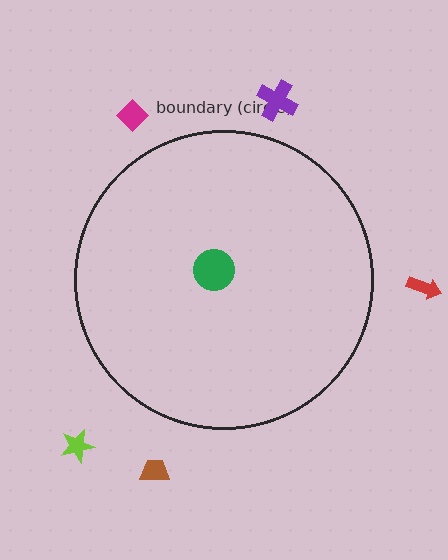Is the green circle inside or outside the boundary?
Inside.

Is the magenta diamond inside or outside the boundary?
Outside.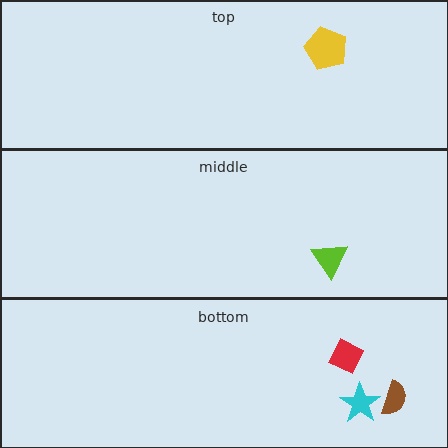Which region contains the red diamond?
The bottom region.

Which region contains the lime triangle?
The middle region.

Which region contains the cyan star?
The bottom region.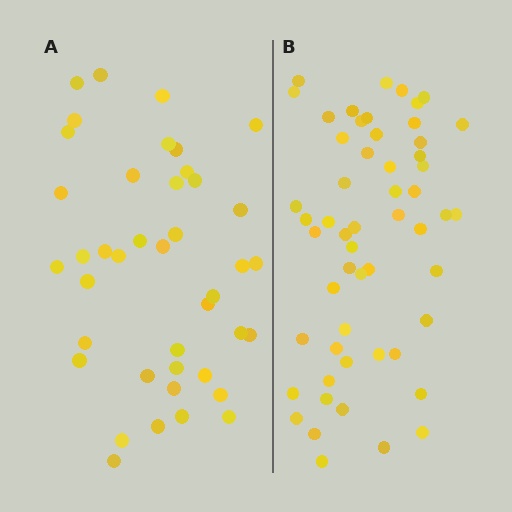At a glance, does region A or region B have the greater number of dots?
Region B (the right region) has more dots.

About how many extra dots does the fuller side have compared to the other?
Region B has approximately 15 more dots than region A.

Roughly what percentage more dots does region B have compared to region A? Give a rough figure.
About 35% more.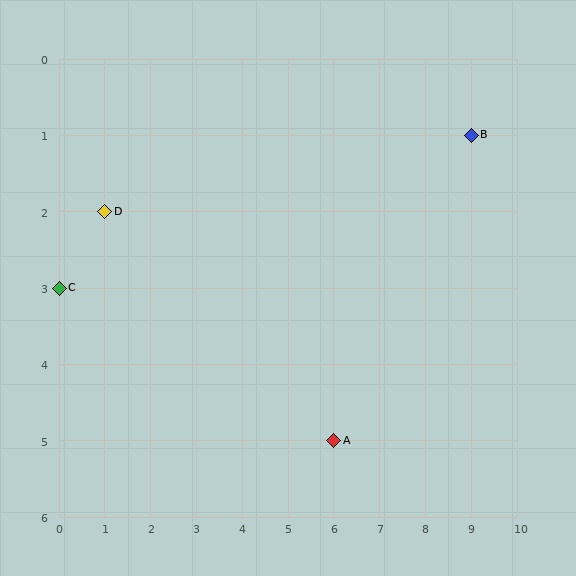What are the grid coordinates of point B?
Point B is at grid coordinates (9, 1).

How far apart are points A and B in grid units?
Points A and B are 3 columns and 4 rows apart (about 5.0 grid units diagonally).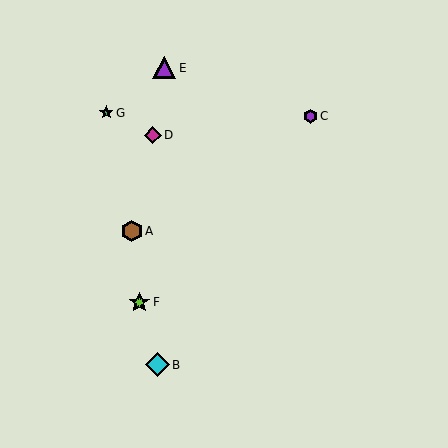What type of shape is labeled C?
Shape C is a purple hexagon.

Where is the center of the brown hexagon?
The center of the brown hexagon is at (132, 231).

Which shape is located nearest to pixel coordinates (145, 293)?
The lime star (labeled F) at (139, 302) is nearest to that location.